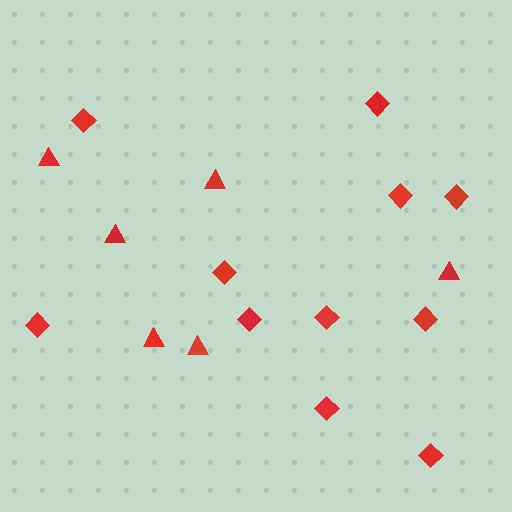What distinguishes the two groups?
There are 2 groups: one group of triangles (6) and one group of diamonds (11).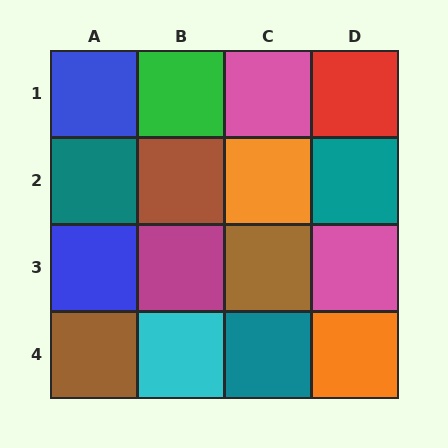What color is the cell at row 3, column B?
Magenta.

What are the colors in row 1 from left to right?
Blue, green, pink, red.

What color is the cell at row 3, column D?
Pink.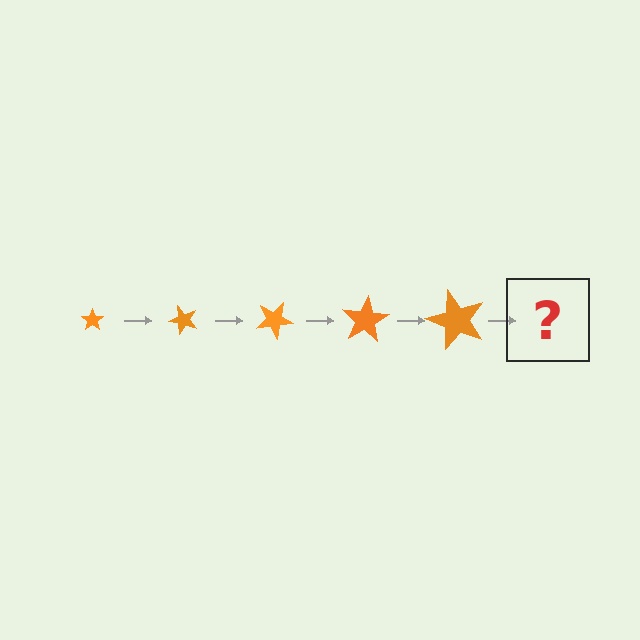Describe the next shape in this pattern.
It should be a star, larger than the previous one and rotated 250 degrees from the start.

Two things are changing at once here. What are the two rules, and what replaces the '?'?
The two rules are that the star grows larger each step and it rotates 50 degrees each step. The '?' should be a star, larger than the previous one and rotated 250 degrees from the start.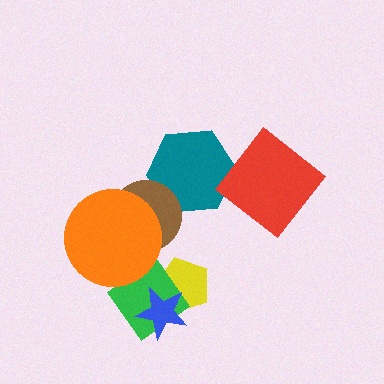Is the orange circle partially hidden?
No, no other shape covers it.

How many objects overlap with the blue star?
2 objects overlap with the blue star.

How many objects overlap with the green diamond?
3 objects overlap with the green diamond.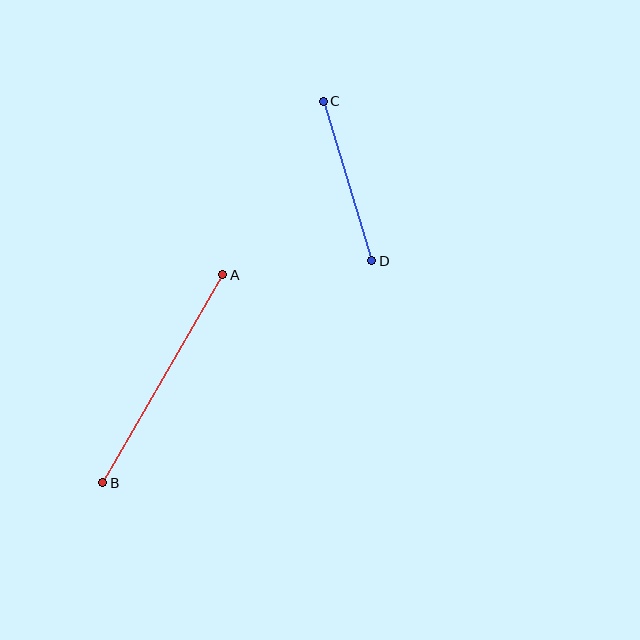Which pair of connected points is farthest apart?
Points A and B are farthest apart.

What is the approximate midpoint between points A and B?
The midpoint is at approximately (163, 379) pixels.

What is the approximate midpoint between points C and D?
The midpoint is at approximately (347, 181) pixels.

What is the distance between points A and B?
The distance is approximately 240 pixels.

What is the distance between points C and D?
The distance is approximately 167 pixels.